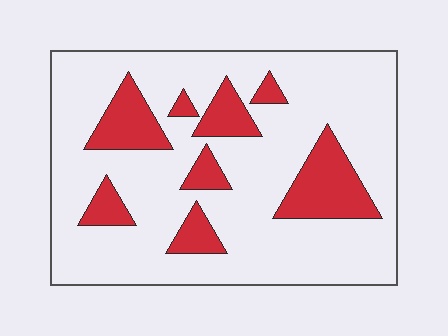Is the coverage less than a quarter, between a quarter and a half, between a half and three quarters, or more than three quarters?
Less than a quarter.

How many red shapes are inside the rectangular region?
8.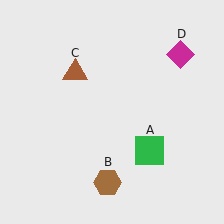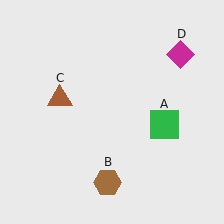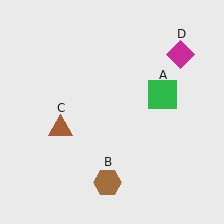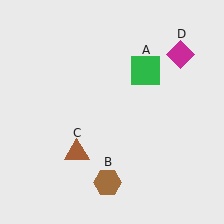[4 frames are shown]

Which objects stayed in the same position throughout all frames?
Brown hexagon (object B) and magenta diamond (object D) remained stationary.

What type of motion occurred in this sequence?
The green square (object A), brown triangle (object C) rotated counterclockwise around the center of the scene.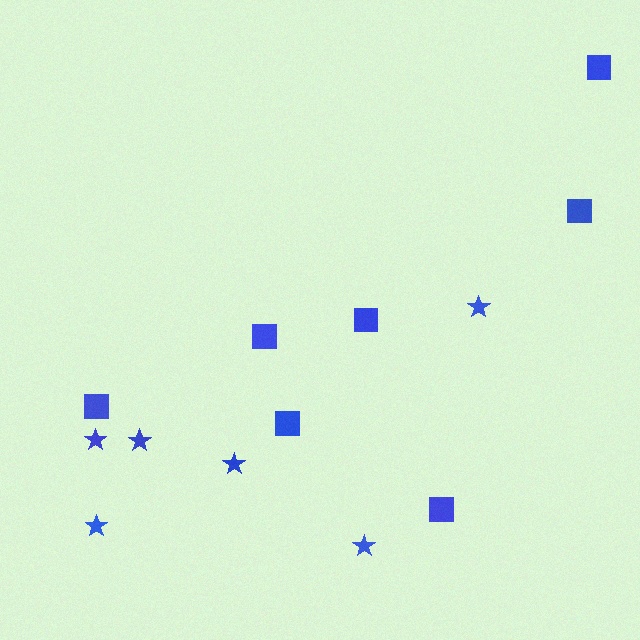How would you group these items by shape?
There are 2 groups: one group of squares (7) and one group of stars (6).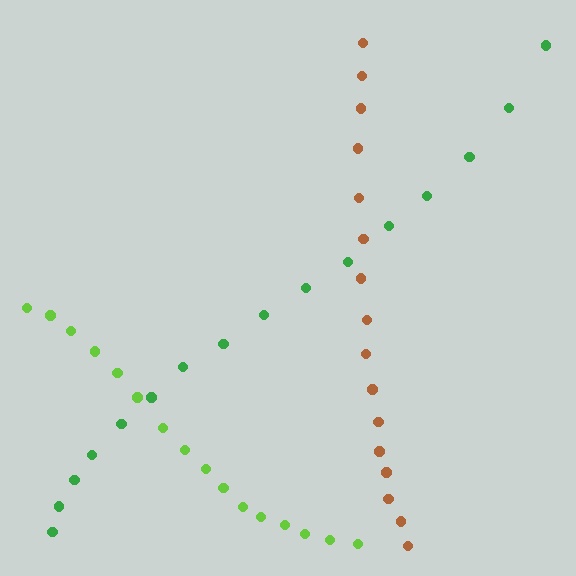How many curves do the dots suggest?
There are 3 distinct paths.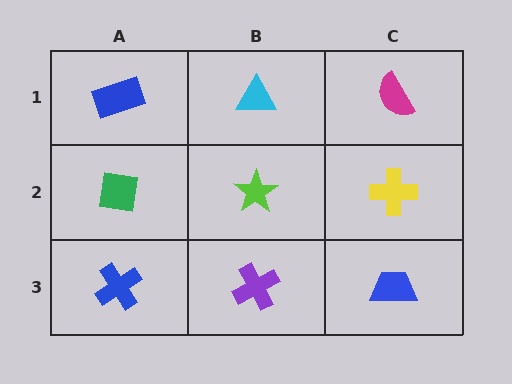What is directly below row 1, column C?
A yellow cross.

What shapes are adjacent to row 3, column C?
A yellow cross (row 2, column C), a purple cross (row 3, column B).